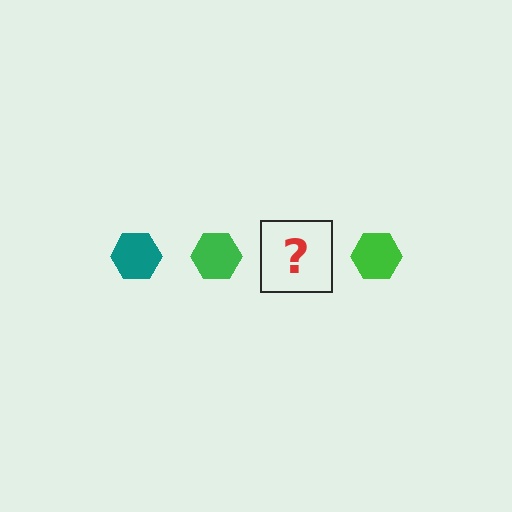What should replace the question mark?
The question mark should be replaced with a teal hexagon.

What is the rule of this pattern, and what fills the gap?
The rule is that the pattern cycles through teal, green hexagons. The gap should be filled with a teal hexagon.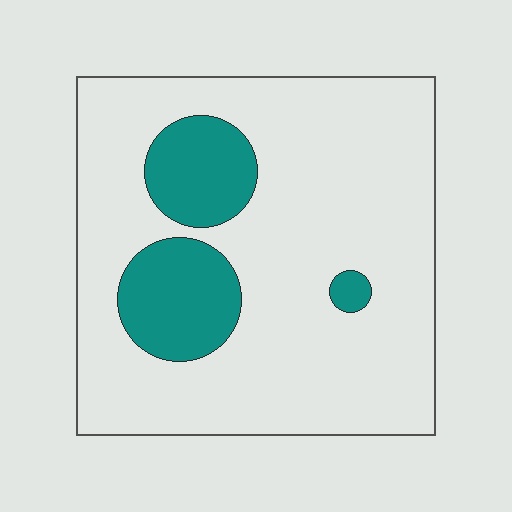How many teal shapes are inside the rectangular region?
3.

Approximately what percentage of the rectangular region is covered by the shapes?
Approximately 20%.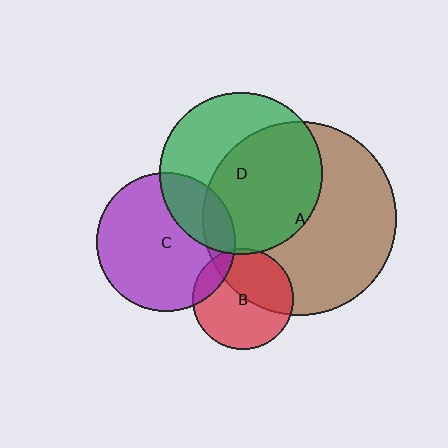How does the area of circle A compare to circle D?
Approximately 1.4 times.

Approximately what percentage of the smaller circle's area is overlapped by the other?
Approximately 15%.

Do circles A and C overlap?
Yes.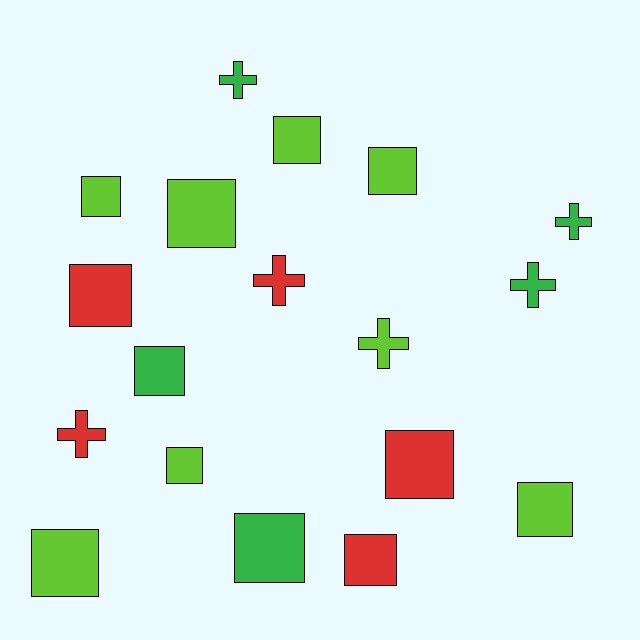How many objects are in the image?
There are 18 objects.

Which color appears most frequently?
Lime, with 8 objects.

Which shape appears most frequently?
Square, with 12 objects.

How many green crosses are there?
There are 3 green crosses.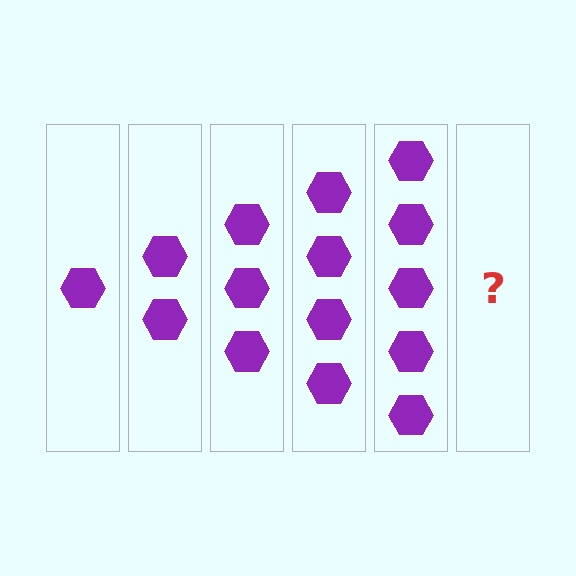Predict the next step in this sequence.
The next step is 6 hexagons.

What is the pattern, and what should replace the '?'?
The pattern is that each step adds one more hexagon. The '?' should be 6 hexagons.